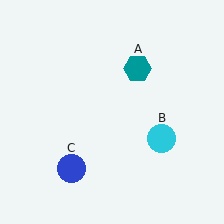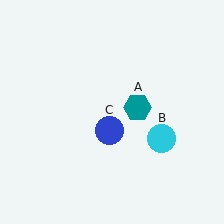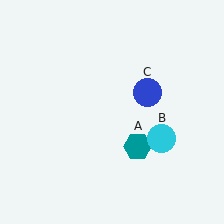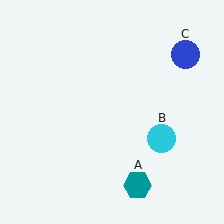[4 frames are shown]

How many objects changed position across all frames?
2 objects changed position: teal hexagon (object A), blue circle (object C).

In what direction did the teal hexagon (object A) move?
The teal hexagon (object A) moved down.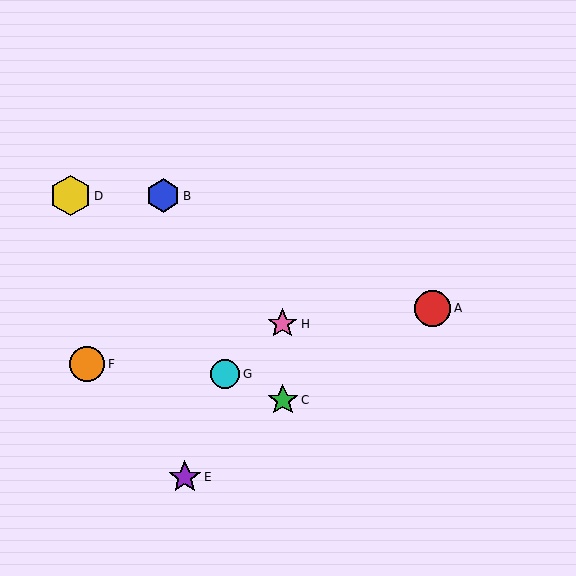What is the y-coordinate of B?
Object B is at y≈196.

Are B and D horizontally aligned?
Yes, both are at y≈196.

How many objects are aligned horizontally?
2 objects (B, D) are aligned horizontally.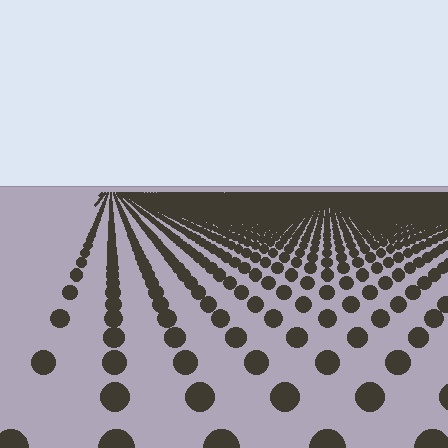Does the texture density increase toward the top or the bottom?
Density increases toward the top.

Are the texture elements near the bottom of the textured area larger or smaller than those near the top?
Larger. Near the bottom, elements are closer to the viewer and appear at a bigger on-screen size.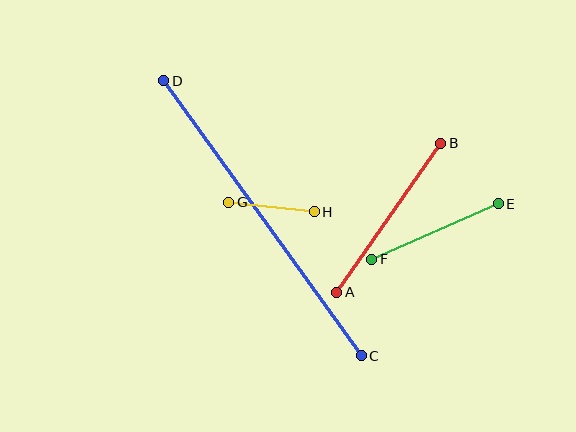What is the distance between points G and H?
The distance is approximately 86 pixels.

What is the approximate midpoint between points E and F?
The midpoint is at approximately (435, 231) pixels.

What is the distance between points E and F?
The distance is approximately 138 pixels.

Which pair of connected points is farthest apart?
Points C and D are farthest apart.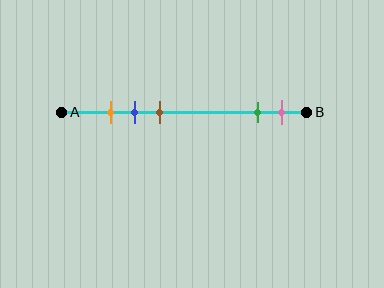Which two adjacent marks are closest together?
The orange and blue marks are the closest adjacent pair.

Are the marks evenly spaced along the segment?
No, the marks are not evenly spaced.